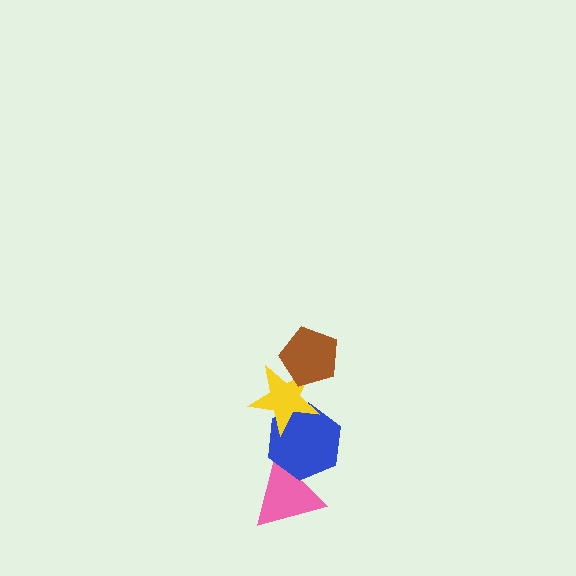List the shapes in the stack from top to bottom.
From top to bottom: the brown pentagon, the yellow star, the blue hexagon, the pink triangle.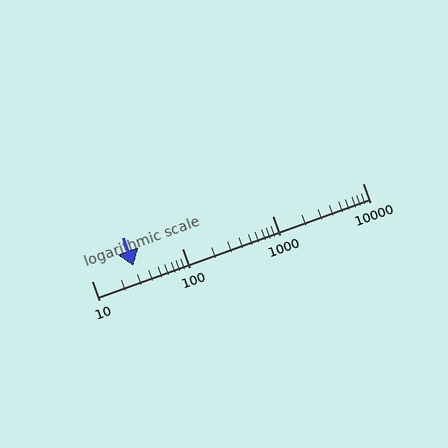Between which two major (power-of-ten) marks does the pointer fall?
The pointer is between 10 and 100.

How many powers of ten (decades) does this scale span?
The scale spans 3 decades, from 10 to 10000.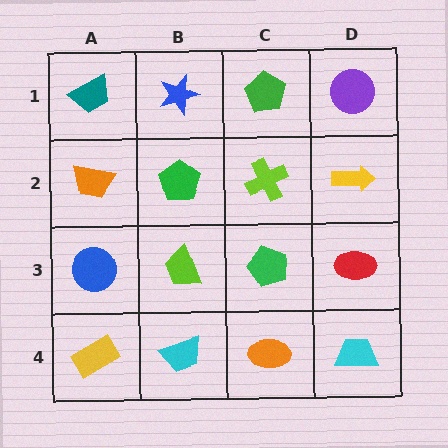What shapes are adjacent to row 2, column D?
A purple circle (row 1, column D), a red ellipse (row 3, column D), a lime cross (row 2, column C).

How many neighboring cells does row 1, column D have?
2.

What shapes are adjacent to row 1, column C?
A lime cross (row 2, column C), a blue star (row 1, column B), a purple circle (row 1, column D).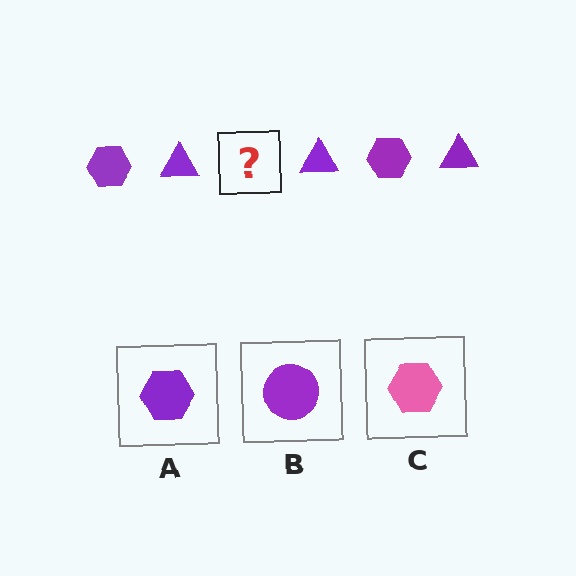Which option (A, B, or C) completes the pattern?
A.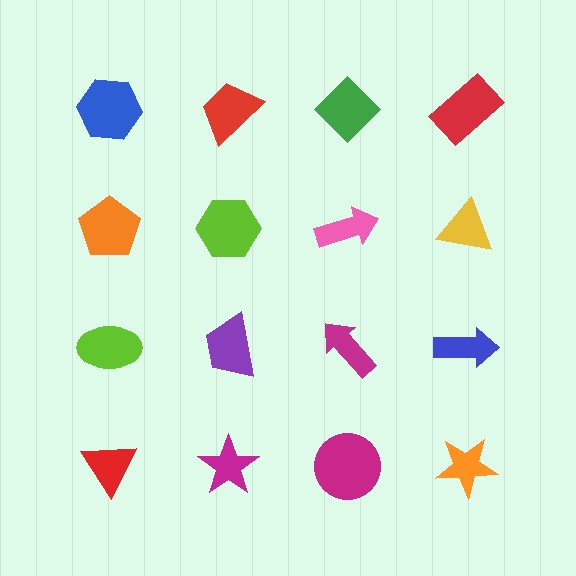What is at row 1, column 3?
A green diamond.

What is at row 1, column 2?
A red trapezoid.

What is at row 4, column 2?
A magenta star.